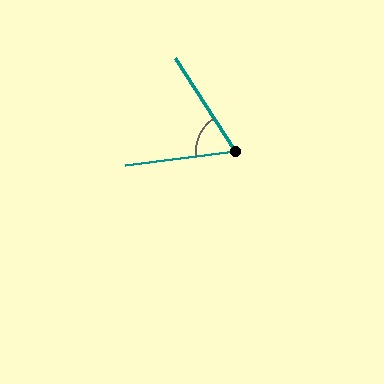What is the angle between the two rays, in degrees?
Approximately 65 degrees.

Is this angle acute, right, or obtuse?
It is acute.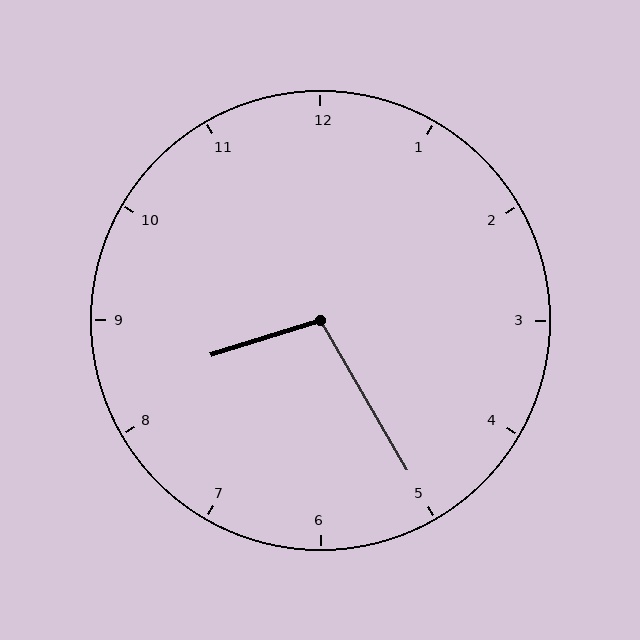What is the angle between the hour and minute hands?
Approximately 102 degrees.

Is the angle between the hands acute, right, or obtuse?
It is obtuse.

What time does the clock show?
8:25.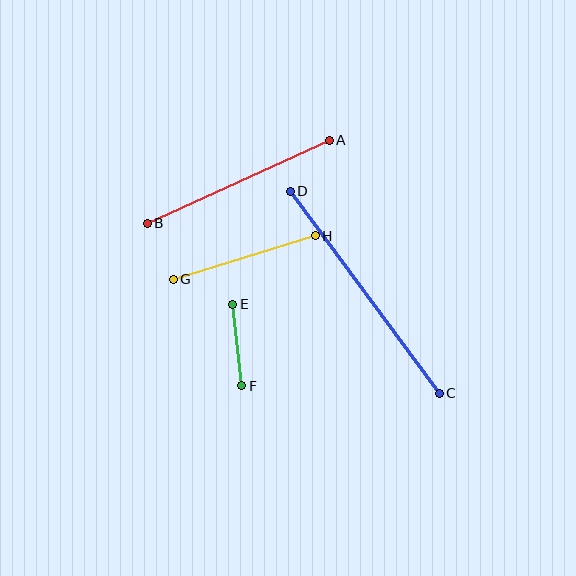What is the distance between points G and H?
The distance is approximately 149 pixels.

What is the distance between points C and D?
The distance is approximately 251 pixels.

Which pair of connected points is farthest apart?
Points C and D are farthest apart.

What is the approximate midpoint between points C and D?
The midpoint is at approximately (365, 292) pixels.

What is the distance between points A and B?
The distance is approximately 200 pixels.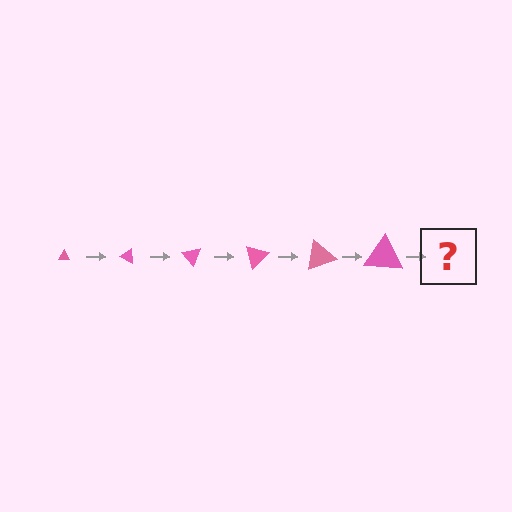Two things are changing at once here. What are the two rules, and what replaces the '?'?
The two rules are that the triangle grows larger each step and it rotates 25 degrees each step. The '?' should be a triangle, larger than the previous one and rotated 150 degrees from the start.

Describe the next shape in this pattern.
It should be a triangle, larger than the previous one and rotated 150 degrees from the start.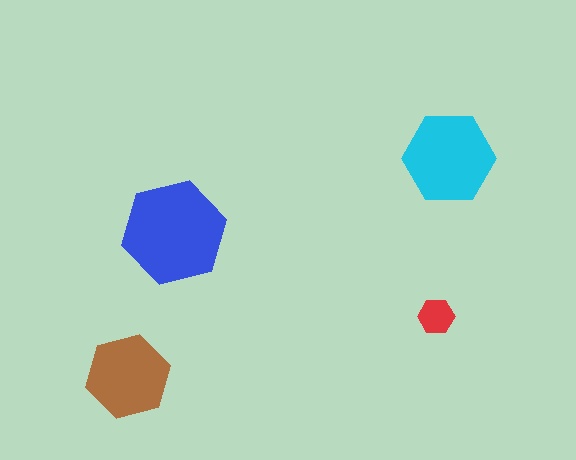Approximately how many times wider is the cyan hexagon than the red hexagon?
About 2.5 times wider.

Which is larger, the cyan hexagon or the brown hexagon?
The cyan one.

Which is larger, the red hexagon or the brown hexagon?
The brown one.